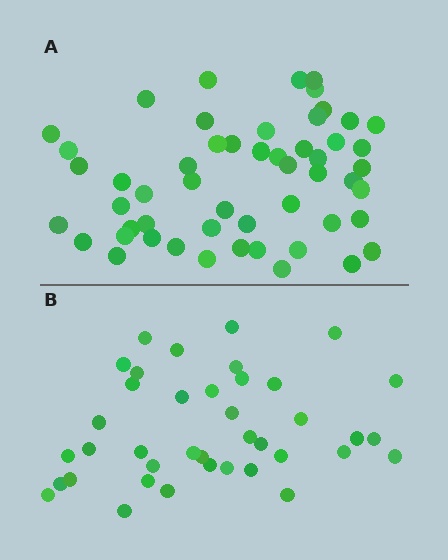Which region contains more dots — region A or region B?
Region A (the top region) has more dots.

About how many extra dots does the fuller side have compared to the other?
Region A has approximately 15 more dots than region B.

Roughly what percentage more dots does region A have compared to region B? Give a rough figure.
About 35% more.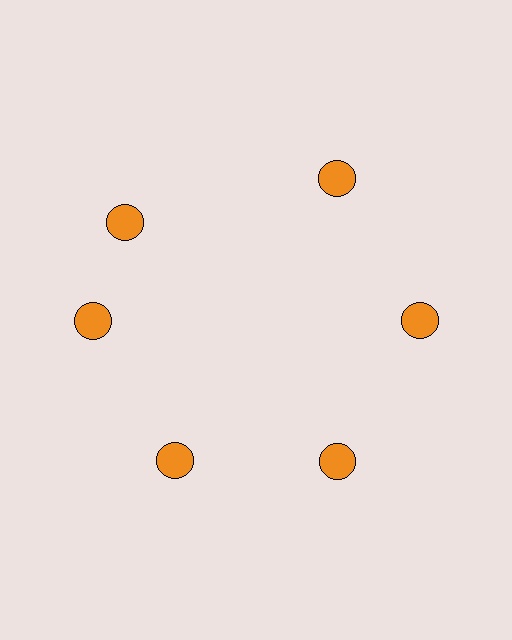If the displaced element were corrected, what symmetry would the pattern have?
It would have 6-fold rotational symmetry — the pattern would map onto itself every 60 degrees.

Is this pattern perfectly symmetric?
No. The 6 orange circles are arranged in a ring, but one element near the 11 o'clock position is rotated out of alignment along the ring, breaking the 6-fold rotational symmetry.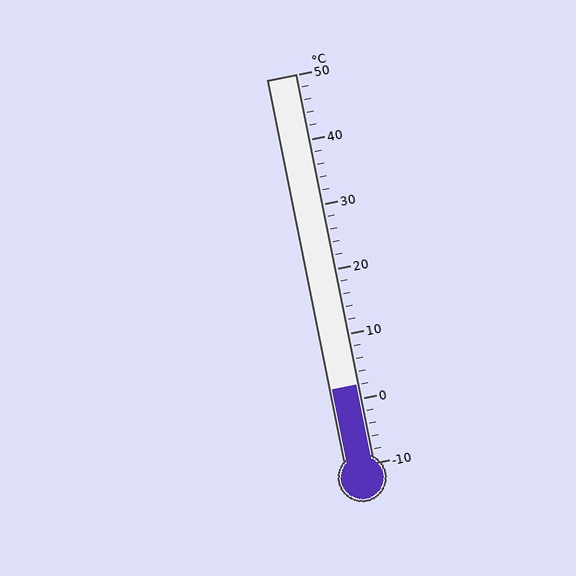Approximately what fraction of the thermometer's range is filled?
The thermometer is filled to approximately 20% of its range.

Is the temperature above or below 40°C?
The temperature is below 40°C.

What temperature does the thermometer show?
The thermometer shows approximately 2°C.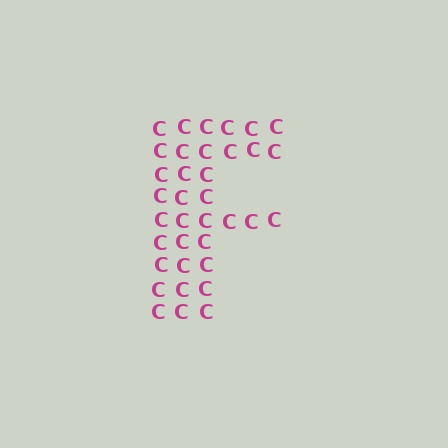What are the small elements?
The small elements are letter C's.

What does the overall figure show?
The overall figure shows the letter F.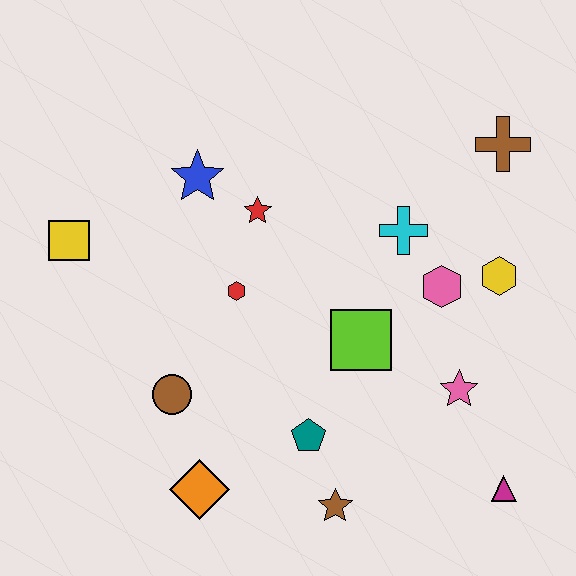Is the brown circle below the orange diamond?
No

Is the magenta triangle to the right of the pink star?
Yes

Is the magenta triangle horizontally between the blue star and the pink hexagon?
No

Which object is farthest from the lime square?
The yellow square is farthest from the lime square.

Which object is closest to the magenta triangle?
The pink star is closest to the magenta triangle.